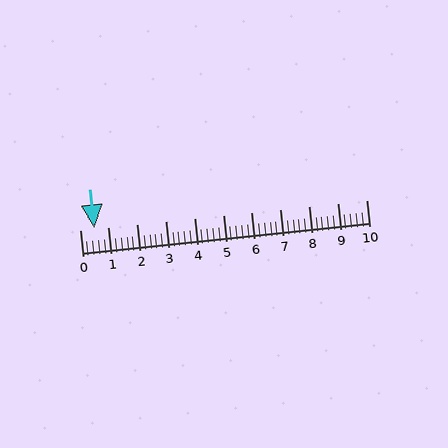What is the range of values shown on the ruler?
The ruler shows values from 0 to 10.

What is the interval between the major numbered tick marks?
The major tick marks are spaced 1 units apart.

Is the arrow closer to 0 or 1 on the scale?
The arrow is closer to 1.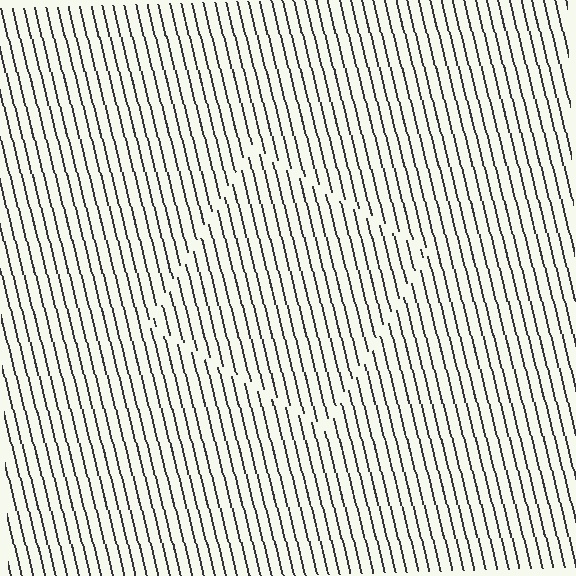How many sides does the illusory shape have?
4 sides — the line-ends trace a square.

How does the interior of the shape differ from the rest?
The interior of the shape contains the same grating, shifted by half a period — the contour is defined by the phase discontinuity where line-ends from the inner and outer gratings abut.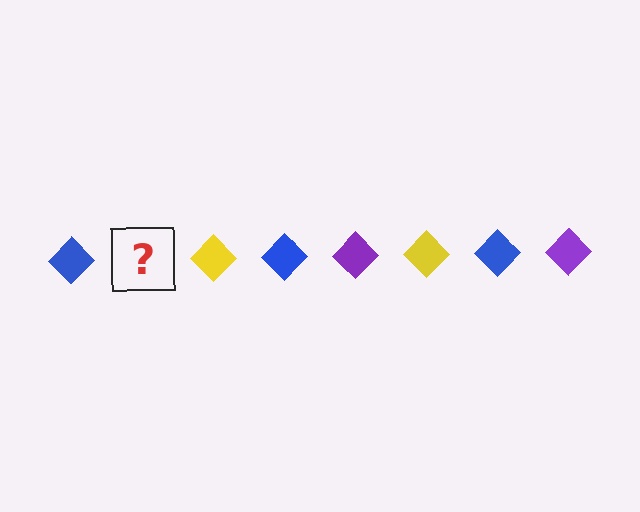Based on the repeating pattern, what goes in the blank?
The blank should be a purple diamond.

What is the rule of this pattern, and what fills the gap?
The rule is that the pattern cycles through blue, purple, yellow diamonds. The gap should be filled with a purple diamond.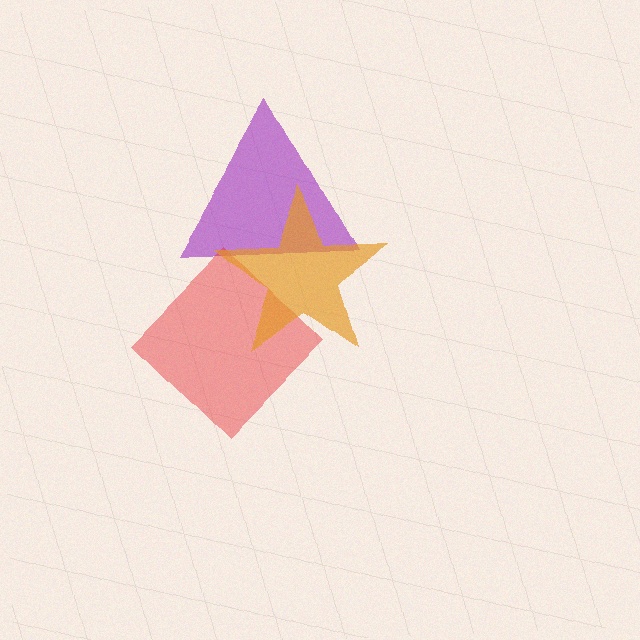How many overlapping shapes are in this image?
There are 3 overlapping shapes in the image.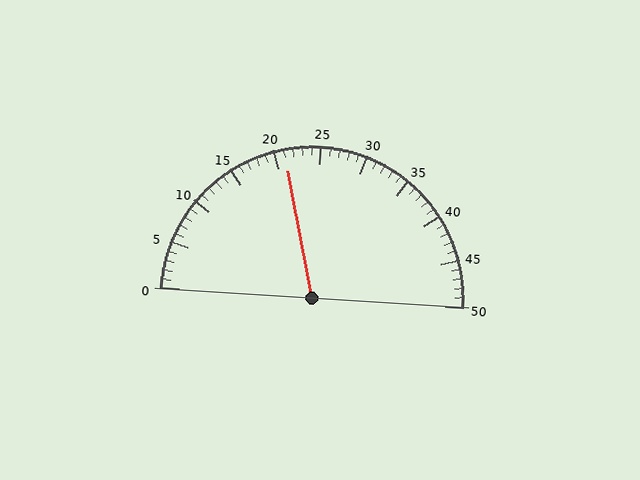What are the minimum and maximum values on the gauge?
The gauge ranges from 0 to 50.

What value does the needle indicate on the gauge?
The needle indicates approximately 21.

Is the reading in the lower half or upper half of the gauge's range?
The reading is in the lower half of the range (0 to 50).